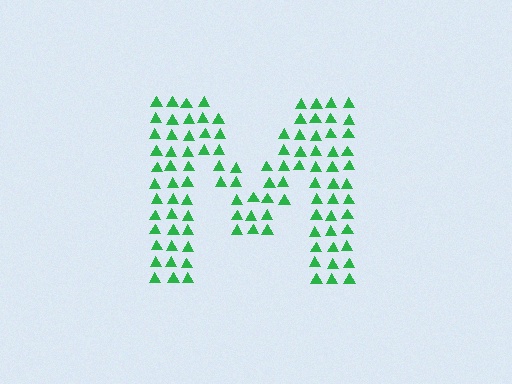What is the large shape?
The large shape is the letter M.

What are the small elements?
The small elements are triangles.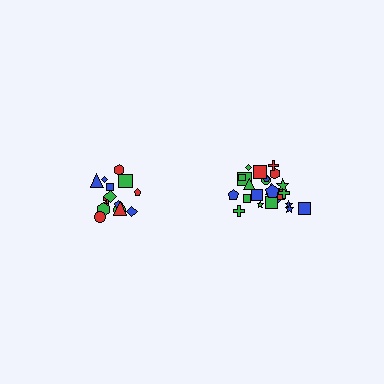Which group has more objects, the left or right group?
The right group.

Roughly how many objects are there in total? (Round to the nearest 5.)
Roughly 40 objects in total.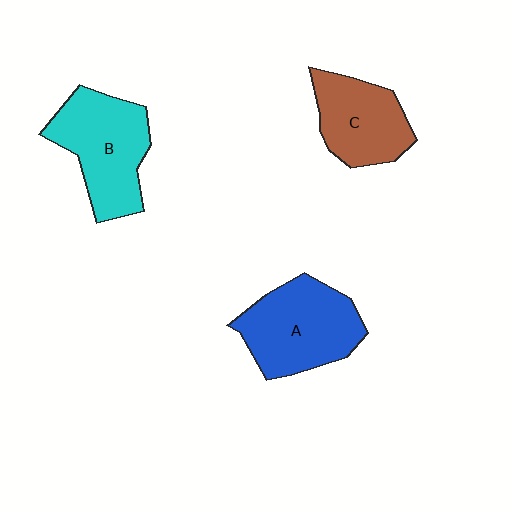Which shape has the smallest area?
Shape C (brown).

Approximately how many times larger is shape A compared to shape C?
Approximately 1.3 times.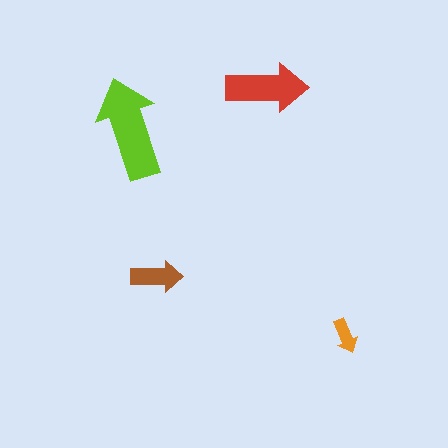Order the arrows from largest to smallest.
the lime one, the red one, the brown one, the orange one.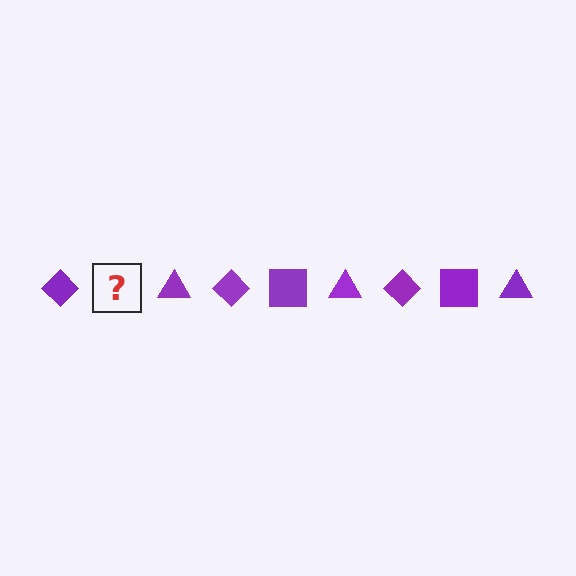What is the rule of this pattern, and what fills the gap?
The rule is that the pattern cycles through diamond, square, triangle shapes in purple. The gap should be filled with a purple square.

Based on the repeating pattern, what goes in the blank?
The blank should be a purple square.